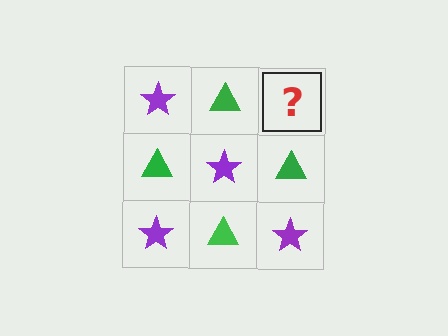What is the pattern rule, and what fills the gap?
The rule is that it alternates purple star and green triangle in a checkerboard pattern. The gap should be filled with a purple star.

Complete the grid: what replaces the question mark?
The question mark should be replaced with a purple star.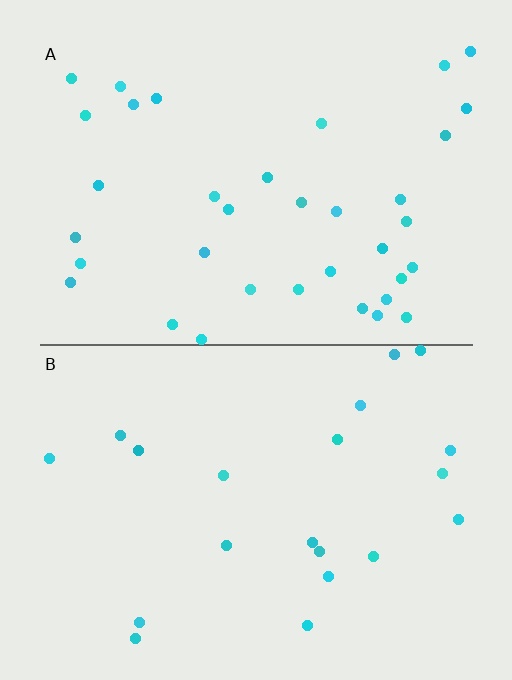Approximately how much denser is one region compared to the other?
Approximately 1.7× — region A over region B.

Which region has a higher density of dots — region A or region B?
A (the top).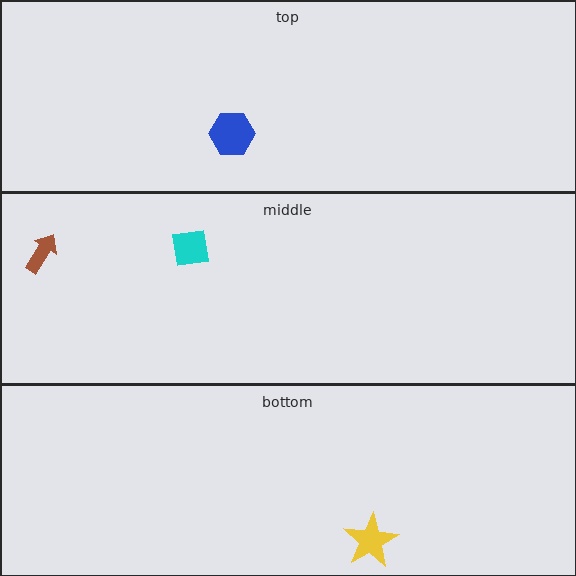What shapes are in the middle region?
The cyan square, the brown arrow.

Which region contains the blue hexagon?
The top region.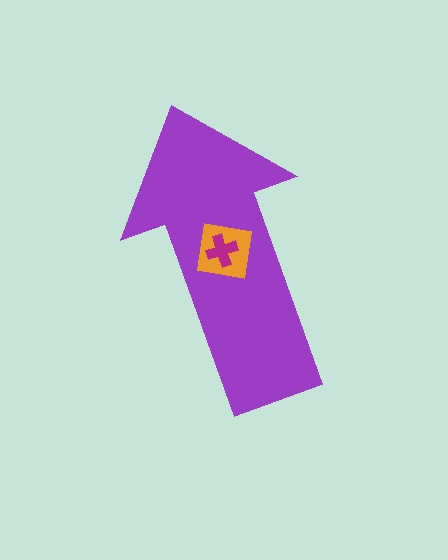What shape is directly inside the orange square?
The magenta cross.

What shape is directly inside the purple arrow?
The orange square.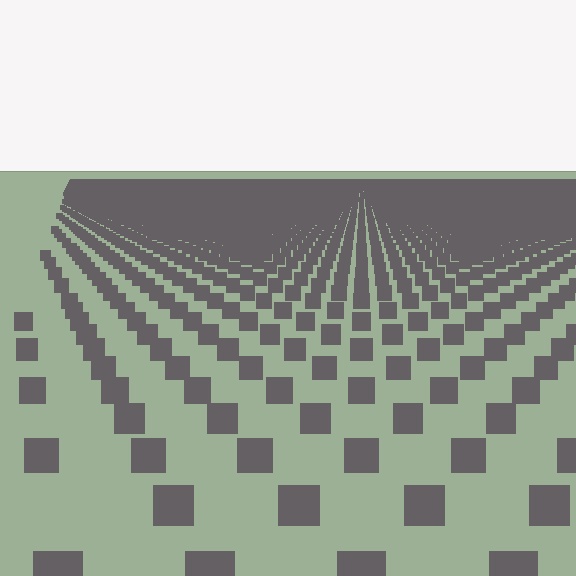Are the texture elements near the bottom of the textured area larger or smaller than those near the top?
Larger. Near the bottom, elements are closer to the viewer and appear at a bigger on-screen size.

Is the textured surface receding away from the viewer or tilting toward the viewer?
The surface is receding away from the viewer. Texture elements get smaller and denser toward the top.